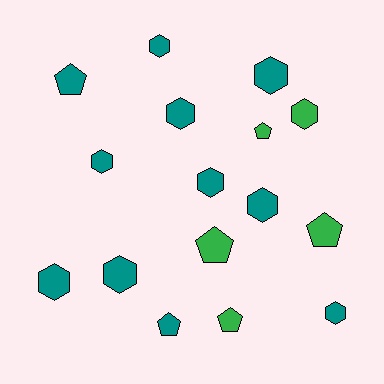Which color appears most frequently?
Teal, with 11 objects.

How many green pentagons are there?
There are 4 green pentagons.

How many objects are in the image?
There are 16 objects.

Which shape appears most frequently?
Hexagon, with 10 objects.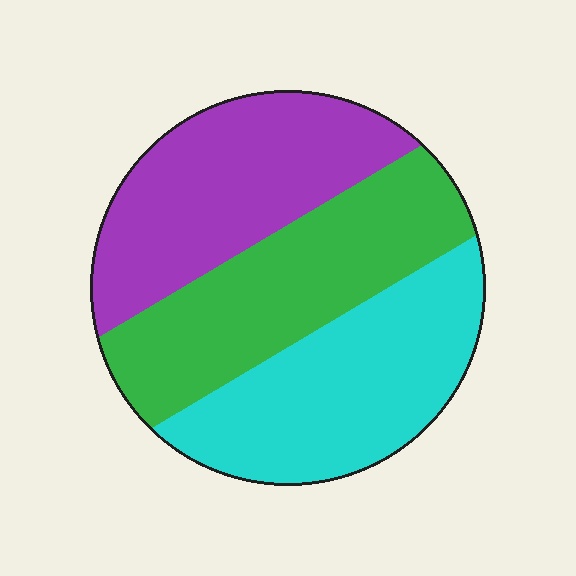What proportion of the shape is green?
Green covers around 35% of the shape.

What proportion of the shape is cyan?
Cyan takes up about one third (1/3) of the shape.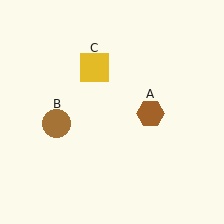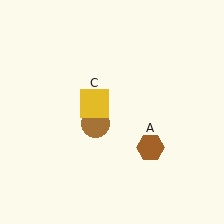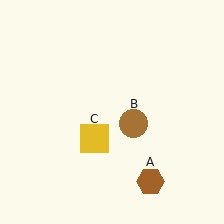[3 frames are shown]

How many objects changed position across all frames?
3 objects changed position: brown hexagon (object A), brown circle (object B), yellow square (object C).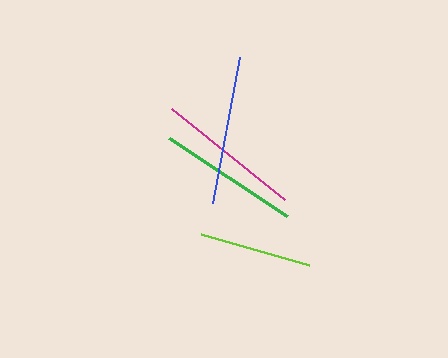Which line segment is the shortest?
The lime line is the shortest at approximately 112 pixels.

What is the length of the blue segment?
The blue segment is approximately 149 pixels long.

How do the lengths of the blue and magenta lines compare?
The blue and magenta lines are approximately the same length.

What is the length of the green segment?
The green segment is approximately 141 pixels long.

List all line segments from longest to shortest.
From longest to shortest: blue, magenta, green, lime.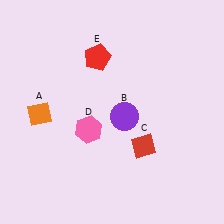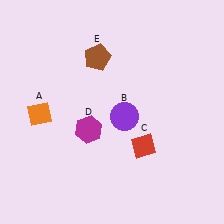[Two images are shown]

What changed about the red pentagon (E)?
In Image 1, E is red. In Image 2, it changed to brown.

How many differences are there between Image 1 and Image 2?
There are 2 differences between the two images.